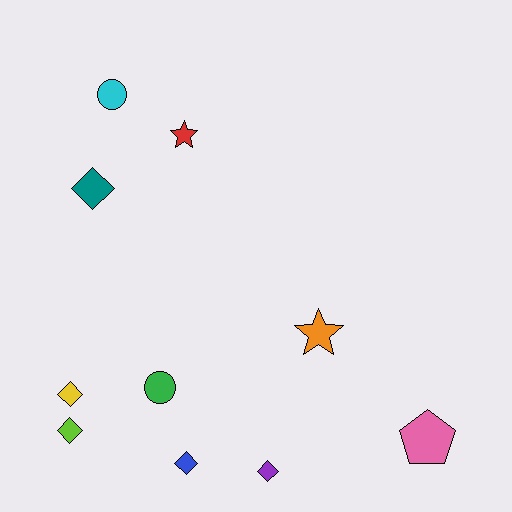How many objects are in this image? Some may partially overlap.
There are 10 objects.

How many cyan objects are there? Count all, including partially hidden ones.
There is 1 cyan object.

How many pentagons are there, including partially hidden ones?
There is 1 pentagon.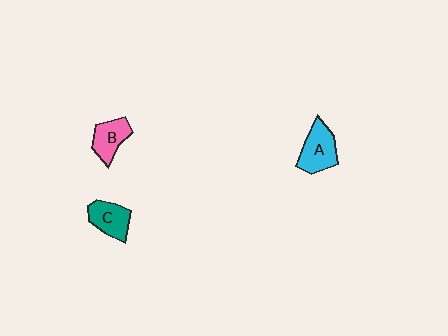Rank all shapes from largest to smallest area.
From largest to smallest: A (cyan), C (teal), B (pink).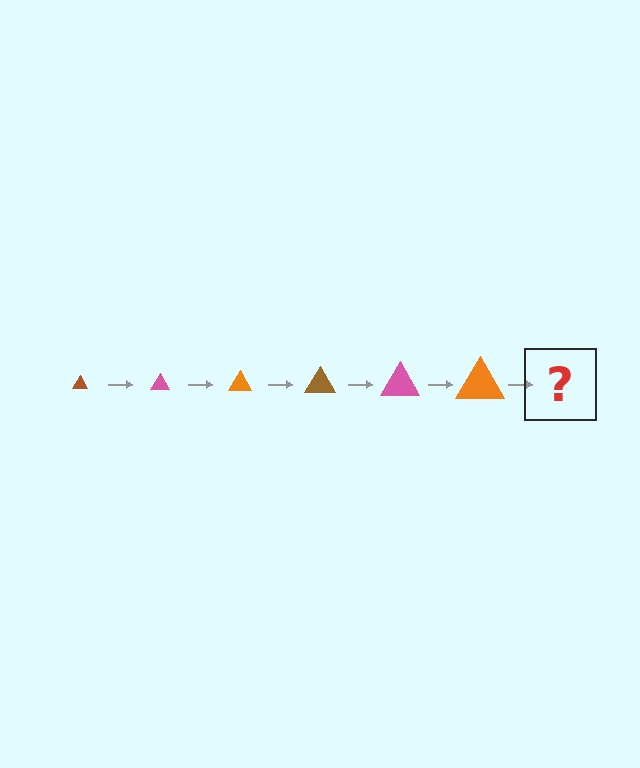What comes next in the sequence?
The next element should be a brown triangle, larger than the previous one.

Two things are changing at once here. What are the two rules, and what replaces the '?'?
The two rules are that the triangle grows larger each step and the color cycles through brown, pink, and orange. The '?' should be a brown triangle, larger than the previous one.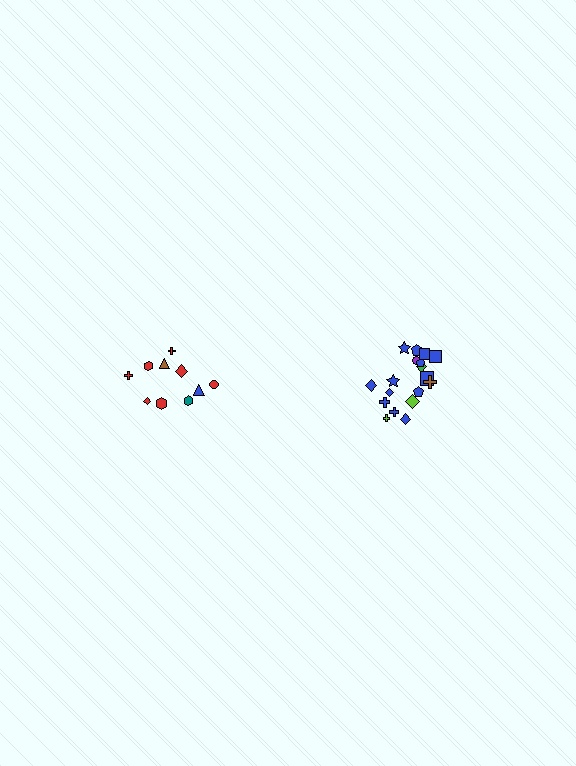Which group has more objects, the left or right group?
The right group.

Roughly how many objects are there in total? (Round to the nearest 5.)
Roughly 30 objects in total.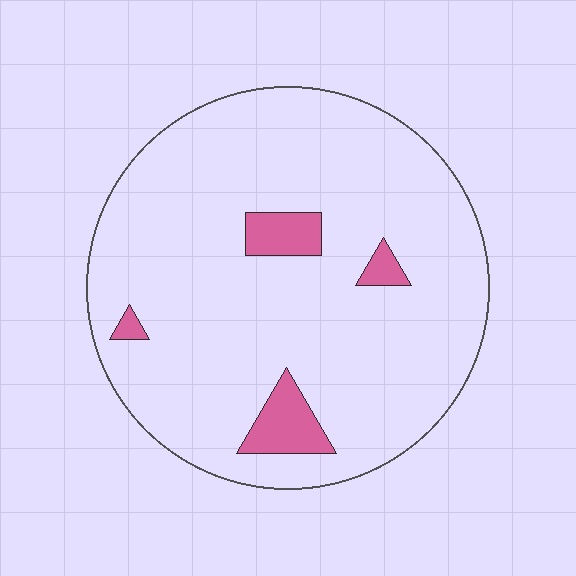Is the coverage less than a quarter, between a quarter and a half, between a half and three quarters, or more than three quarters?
Less than a quarter.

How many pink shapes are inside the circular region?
4.